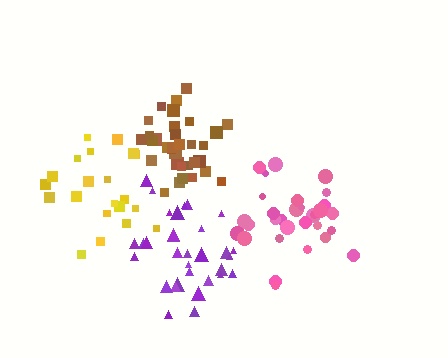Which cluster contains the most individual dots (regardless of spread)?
Pink (35).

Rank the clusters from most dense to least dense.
brown, pink, purple, yellow.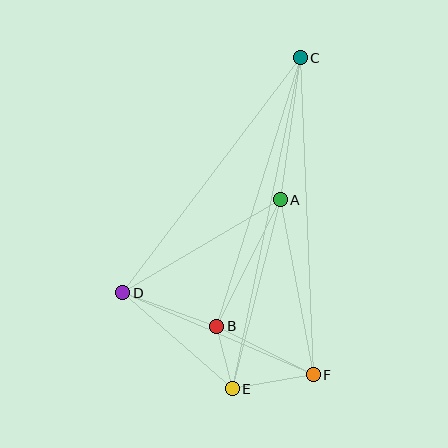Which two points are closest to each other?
Points B and E are closest to each other.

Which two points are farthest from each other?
Points C and E are farthest from each other.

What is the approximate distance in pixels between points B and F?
The distance between B and F is approximately 108 pixels.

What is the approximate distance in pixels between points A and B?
The distance between A and B is approximately 142 pixels.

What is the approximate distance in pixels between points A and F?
The distance between A and F is approximately 178 pixels.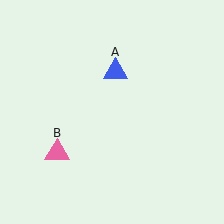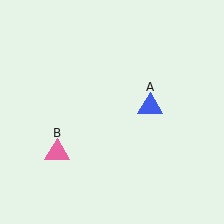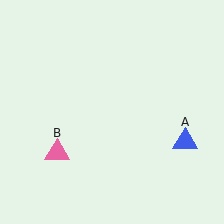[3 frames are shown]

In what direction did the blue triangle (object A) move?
The blue triangle (object A) moved down and to the right.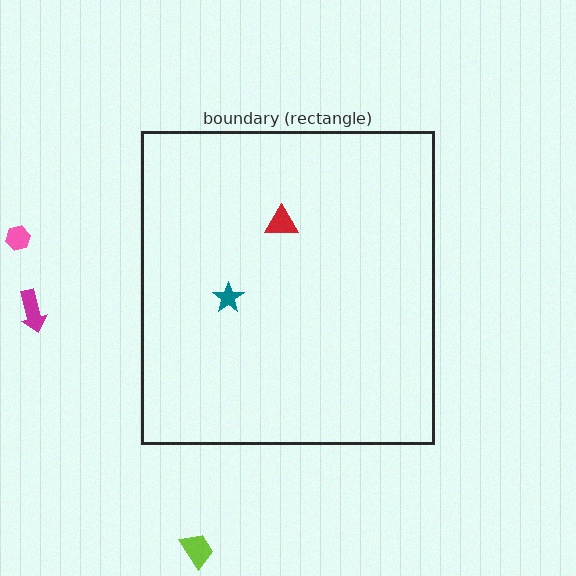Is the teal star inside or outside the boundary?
Inside.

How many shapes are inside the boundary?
2 inside, 3 outside.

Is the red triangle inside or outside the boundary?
Inside.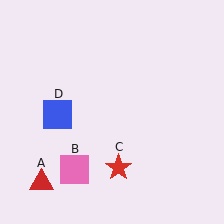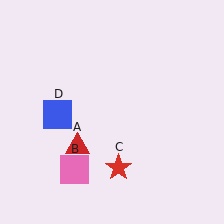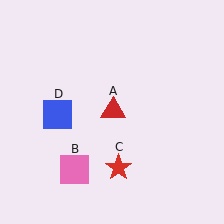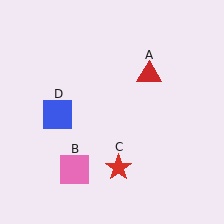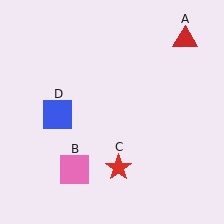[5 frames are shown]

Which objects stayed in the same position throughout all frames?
Pink square (object B) and red star (object C) and blue square (object D) remained stationary.